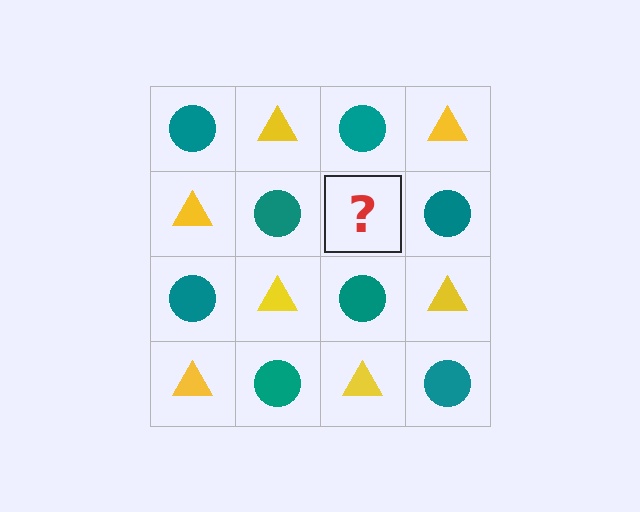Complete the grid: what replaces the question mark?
The question mark should be replaced with a yellow triangle.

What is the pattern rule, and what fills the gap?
The rule is that it alternates teal circle and yellow triangle in a checkerboard pattern. The gap should be filled with a yellow triangle.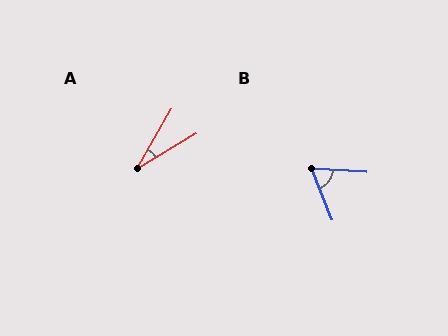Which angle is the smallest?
A, at approximately 29 degrees.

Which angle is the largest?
B, at approximately 65 degrees.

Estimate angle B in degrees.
Approximately 65 degrees.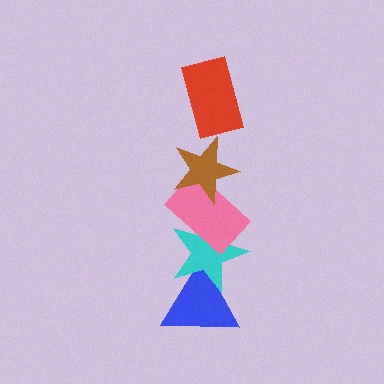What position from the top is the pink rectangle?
The pink rectangle is 3rd from the top.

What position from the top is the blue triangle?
The blue triangle is 5th from the top.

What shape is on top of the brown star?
The red rectangle is on top of the brown star.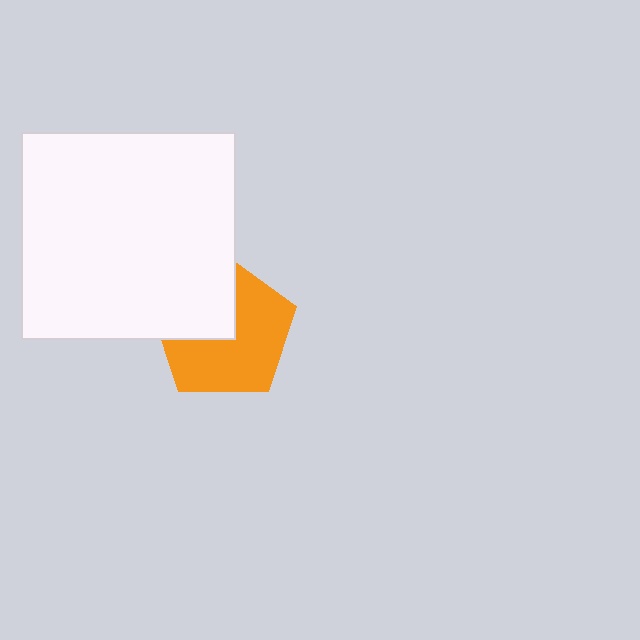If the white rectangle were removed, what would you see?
You would see the complete orange pentagon.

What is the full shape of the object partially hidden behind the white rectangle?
The partially hidden object is an orange pentagon.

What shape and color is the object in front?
The object in front is a white rectangle.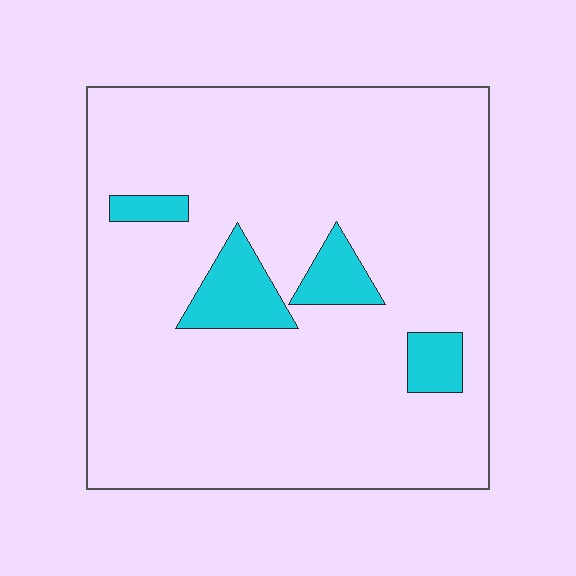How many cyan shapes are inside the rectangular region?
4.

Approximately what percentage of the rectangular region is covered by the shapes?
Approximately 10%.